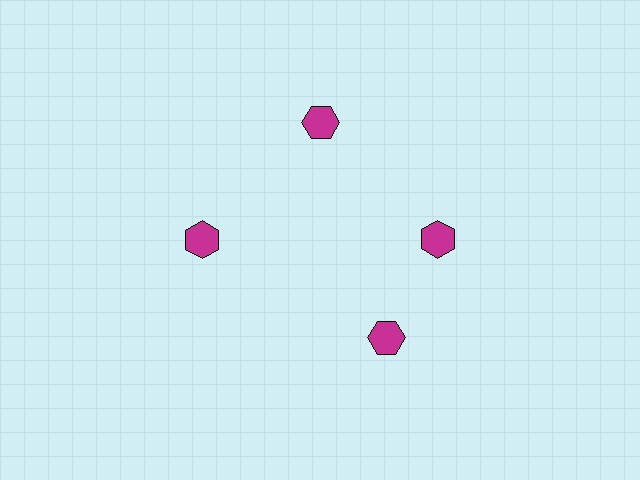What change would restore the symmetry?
The symmetry would be restored by rotating it back into even spacing with its neighbors so that all 4 hexagons sit at equal angles and equal distance from the center.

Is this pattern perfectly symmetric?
No. The 4 magenta hexagons are arranged in a ring, but one element near the 6 o'clock position is rotated out of alignment along the ring, breaking the 4-fold rotational symmetry.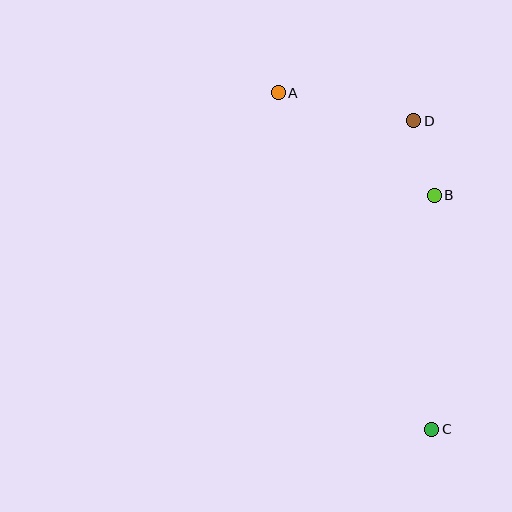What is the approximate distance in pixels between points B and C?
The distance between B and C is approximately 234 pixels.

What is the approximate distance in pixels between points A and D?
The distance between A and D is approximately 138 pixels.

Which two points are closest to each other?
Points B and D are closest to each other.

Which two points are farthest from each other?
Points A and C are farthest from each other.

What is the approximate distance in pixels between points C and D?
The distance between C and D is approximately 309 pixels.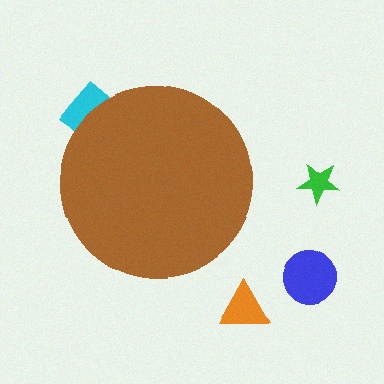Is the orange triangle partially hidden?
No, the orange triangle is fully visible.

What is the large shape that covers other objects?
A brown circle.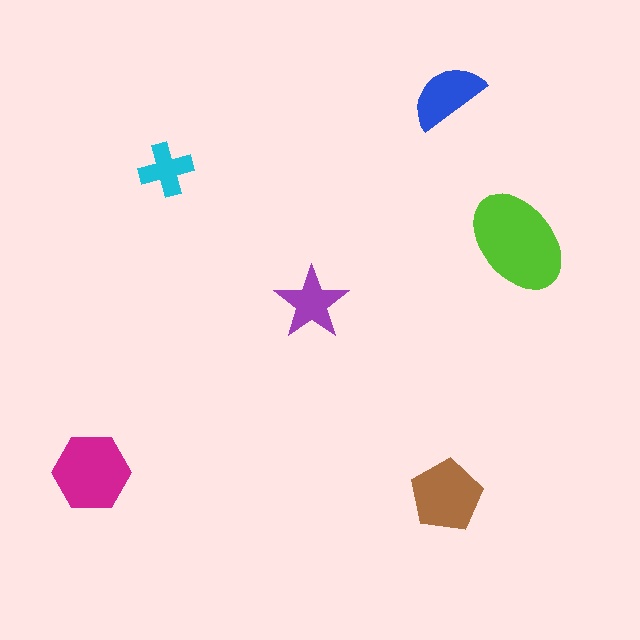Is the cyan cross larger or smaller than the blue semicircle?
Smaller.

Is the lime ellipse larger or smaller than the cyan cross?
Larger.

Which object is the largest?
The lime ellipse.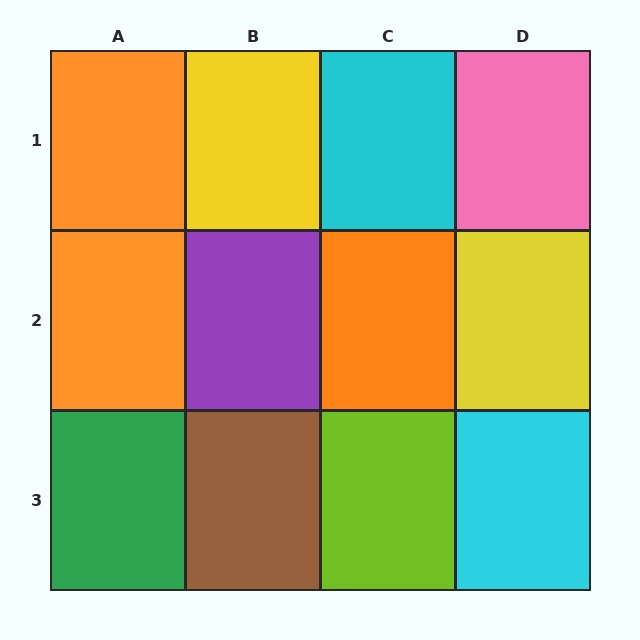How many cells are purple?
1 cell is purple.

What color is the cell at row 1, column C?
Cyan.